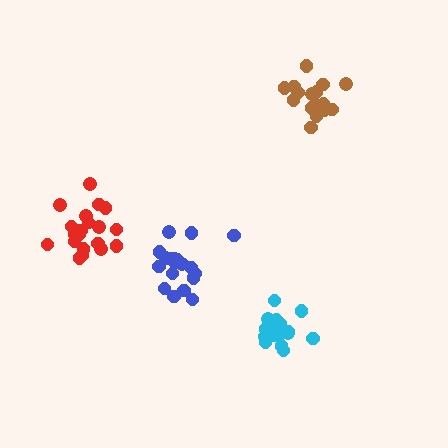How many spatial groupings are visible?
There are 4 spatial groupings.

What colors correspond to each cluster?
The clusters are colored: cyan, brown, red, blue.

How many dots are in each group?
Group 1: 17 dots, Group 2: 17 dots, Group 3: 20 dots, Group 4: 19 dots (73 total).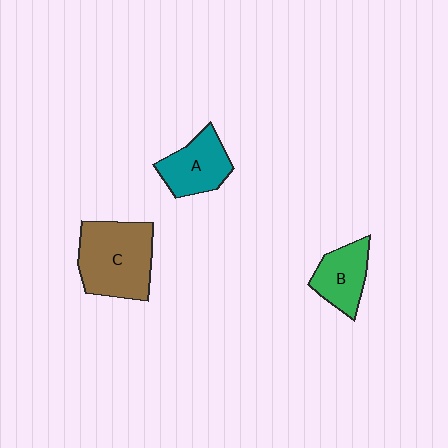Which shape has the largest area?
Shape C (brown).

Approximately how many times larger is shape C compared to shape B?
Approximately 1.8 times.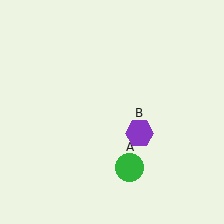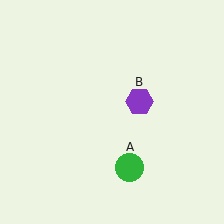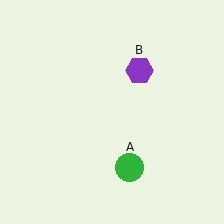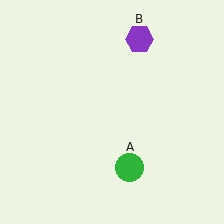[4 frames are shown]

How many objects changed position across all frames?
1 object changed position: purple hexagon (object B).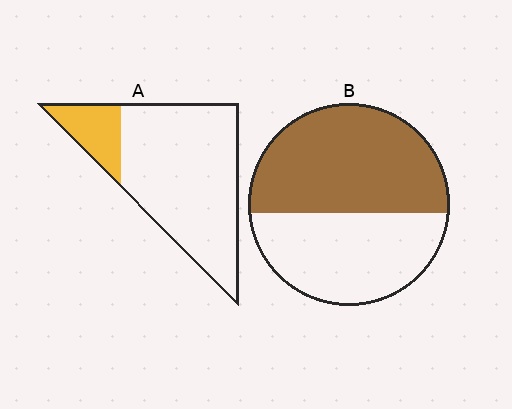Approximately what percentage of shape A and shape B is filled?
A is approximately 15% and B is approximately 55%.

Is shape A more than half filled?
No.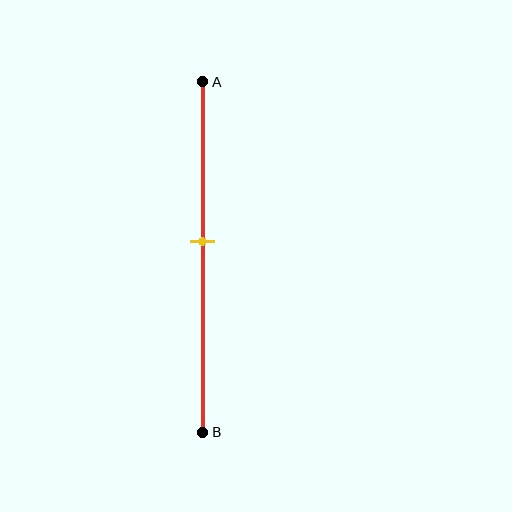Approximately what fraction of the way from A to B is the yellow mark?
The yellow mark is approximately 45% of the way from A to B.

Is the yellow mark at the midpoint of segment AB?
No, the mark is at about 45% from A, not at the 50% midpoint.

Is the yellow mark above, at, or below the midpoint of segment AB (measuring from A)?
The yellow mark is above the midpoint of segment AB.